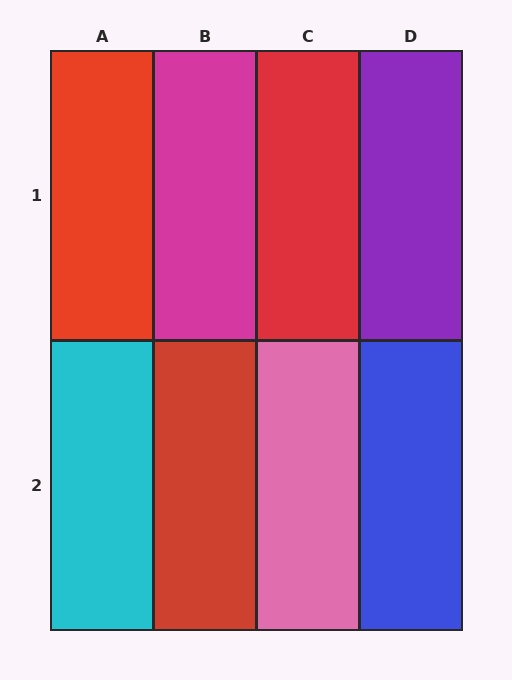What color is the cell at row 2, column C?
Pink.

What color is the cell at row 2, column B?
Red.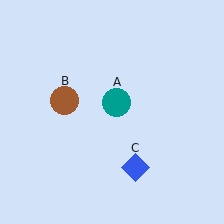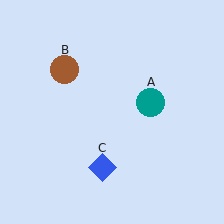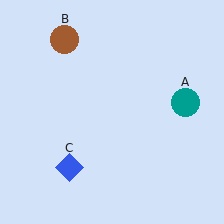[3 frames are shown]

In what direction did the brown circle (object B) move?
The brown circle (object B) moved up.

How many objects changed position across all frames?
3 objects changed position: teal circle (object A), brown circle (object B), blue diamond (object C).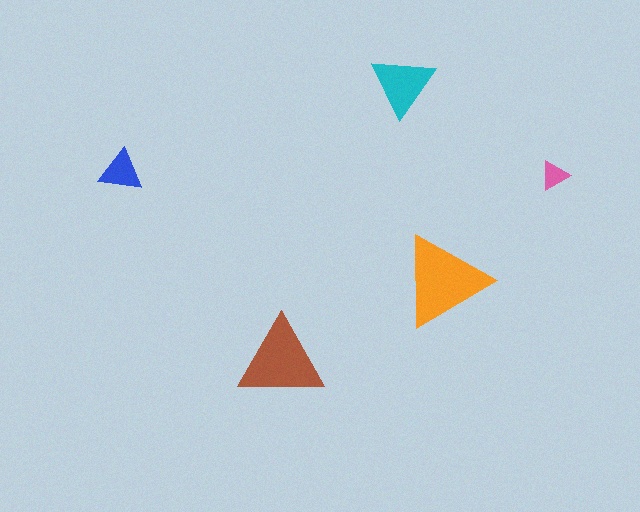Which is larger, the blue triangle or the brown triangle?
The brown one.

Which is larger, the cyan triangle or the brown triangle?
The brown one.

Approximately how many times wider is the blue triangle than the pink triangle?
About 1.5 times wider.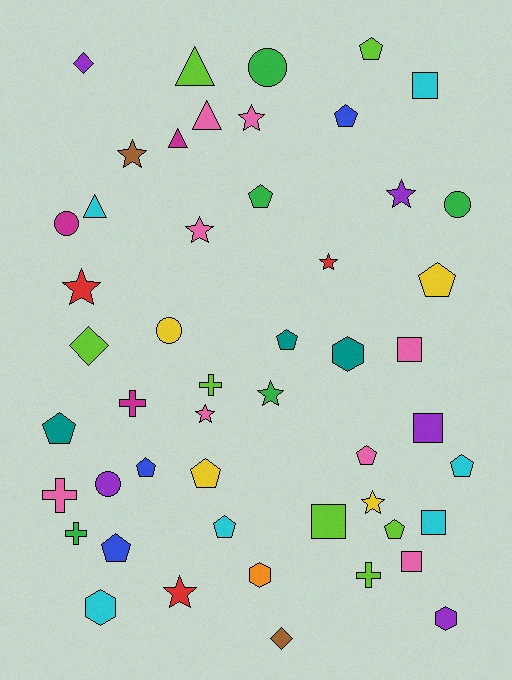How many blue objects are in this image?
There are 3 blue objects.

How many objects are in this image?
There are 50 objects.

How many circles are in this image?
There are 5 circles.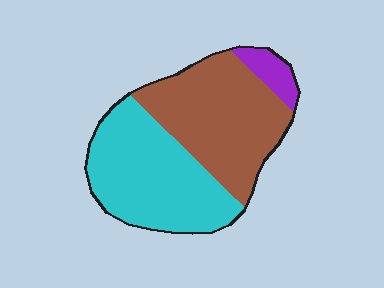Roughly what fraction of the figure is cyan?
Cyan takes up about one half (1/2) of the figure.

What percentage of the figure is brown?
Brown covers 46% of the figure.